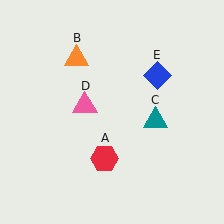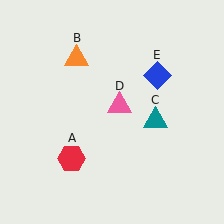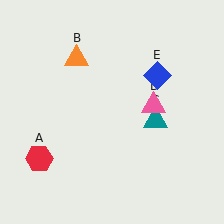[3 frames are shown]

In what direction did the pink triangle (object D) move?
The pink triangle (object D) moved right.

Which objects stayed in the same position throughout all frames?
Orange triangle (object B) and teal triangle (object C) and blue diamond (object E) remained stationary.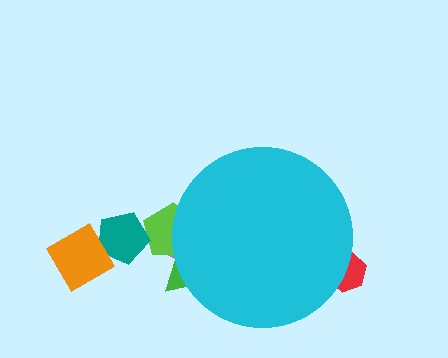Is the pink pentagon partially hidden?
Yes, the pink pentagon is partially hidden behind the cyan circle.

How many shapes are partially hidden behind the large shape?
4 shapes are partially hidden.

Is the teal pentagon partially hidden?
No, the teal pentagon is fully visible.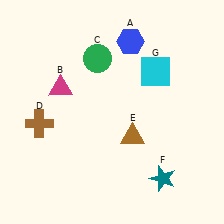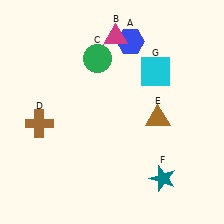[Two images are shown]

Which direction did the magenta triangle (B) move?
The magenta triangle (B) moved right.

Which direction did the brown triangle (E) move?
The brown triangle (E) moved right.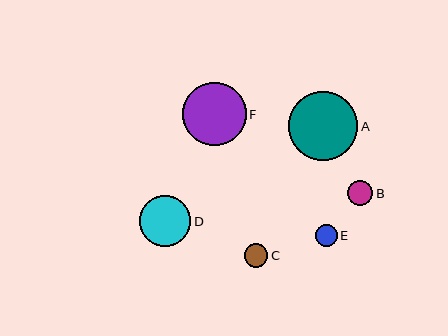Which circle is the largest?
Circle A is the largest with a size of approximately 69 pixels.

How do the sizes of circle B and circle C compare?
Circle B and circle C are approximately the same size.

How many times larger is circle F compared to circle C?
Circle F is approximately 2.7 times the size of circle C.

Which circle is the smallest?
Circle E is the smallest with a size of approximately 22 pixels.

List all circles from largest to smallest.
From largest to smallest: A, F, D, B, C, E.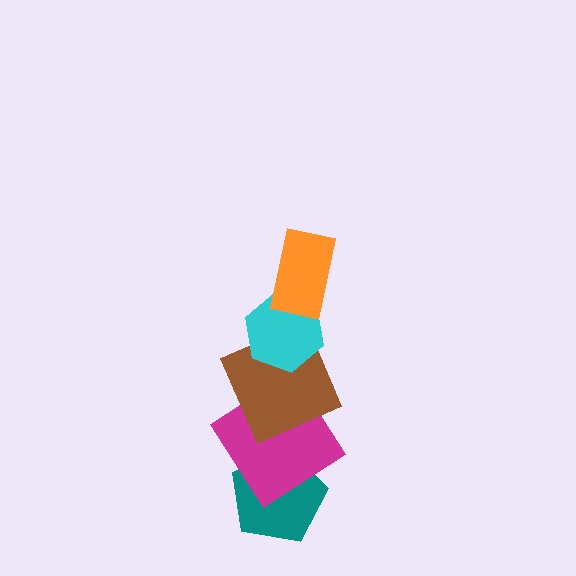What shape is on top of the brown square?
The cyan hexagon is on top of the brown square.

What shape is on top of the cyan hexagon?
The orange rectangle is on top of the cyan hexagon.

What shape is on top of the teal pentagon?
The magenta diamond is on top of the teal pentagon.